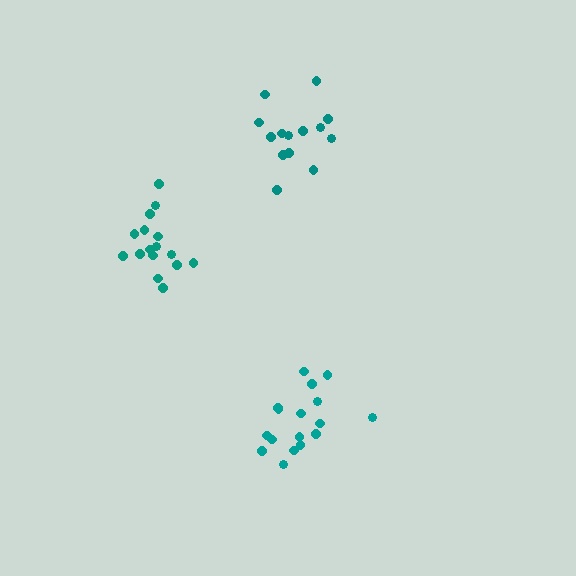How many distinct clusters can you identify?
There are 3 distinct clusters.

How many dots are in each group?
Group 1: 16 dots, Group 2: 17 dots, Group 3: 14 dots (47 total).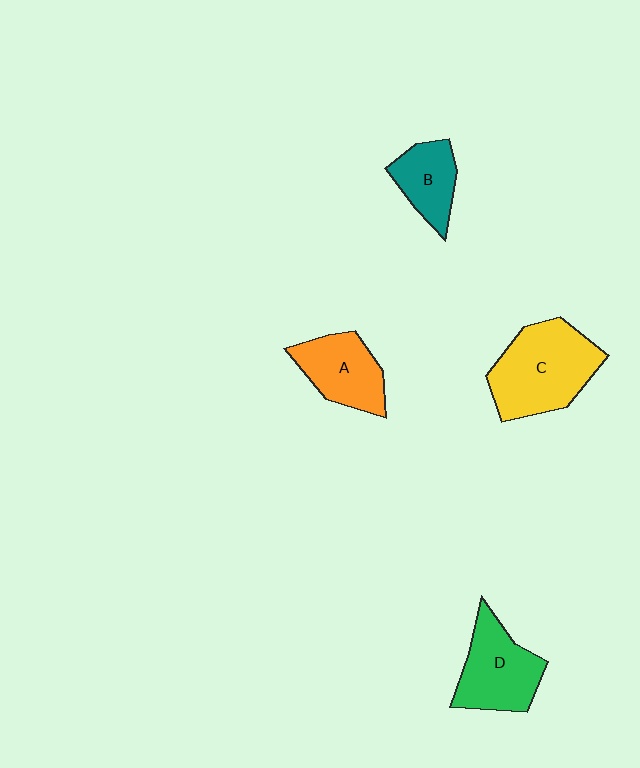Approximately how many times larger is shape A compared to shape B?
Approximately 1.2 times.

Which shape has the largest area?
Shape C (yellow).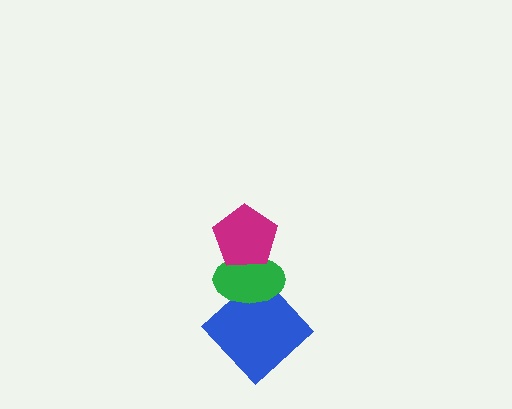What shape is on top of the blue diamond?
The green ellipse is on top of the blue diamond.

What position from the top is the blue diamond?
The blue diamond is 3rd from the top.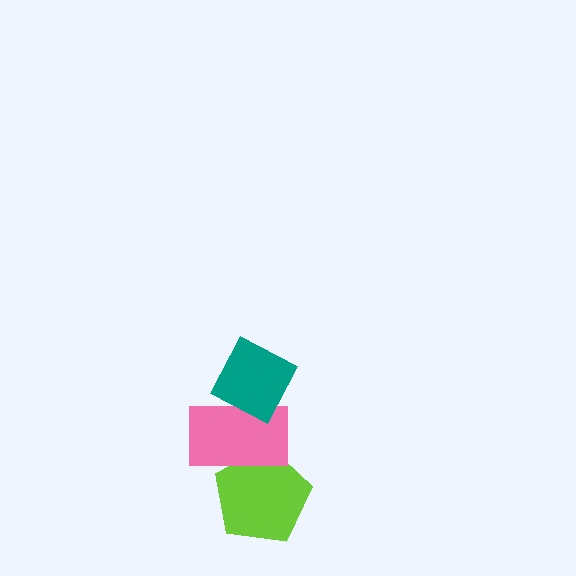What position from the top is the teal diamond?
The teal diamond is 1st from the top.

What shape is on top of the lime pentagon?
The pink rectangle is on top of the lime pentagon.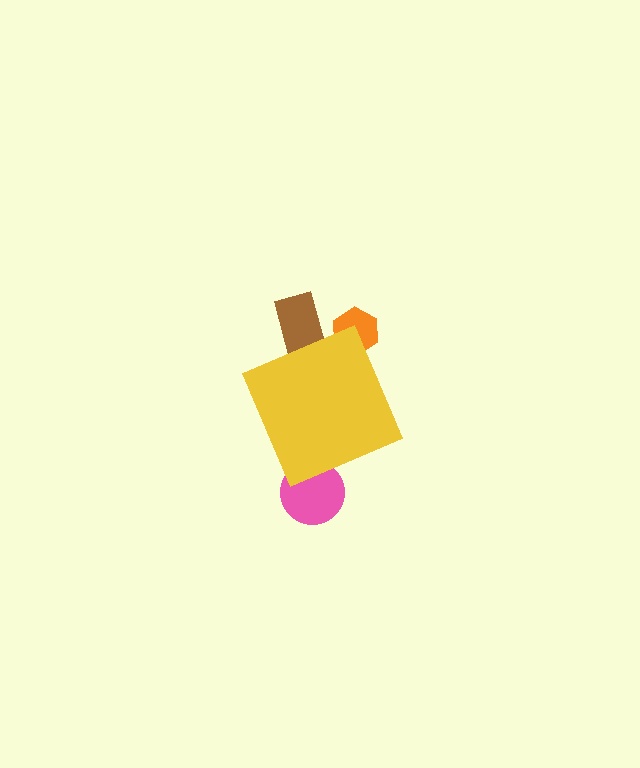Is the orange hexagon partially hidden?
Yes, the orange hexagon is partially hidden behind the yellow diamond.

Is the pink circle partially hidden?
Yes, the pink circle is partially hidden behind the yellow diamond.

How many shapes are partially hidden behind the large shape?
3 shapes are partially hidden.